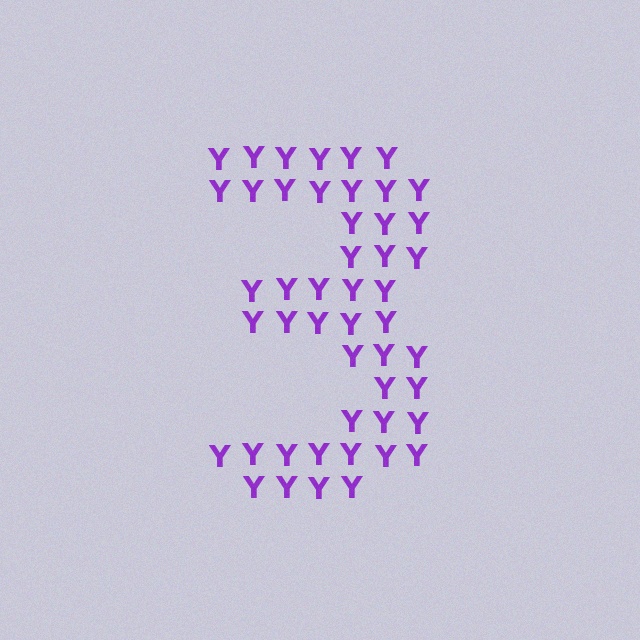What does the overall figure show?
The overall figure shows the digit 3.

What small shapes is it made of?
It is made of small letter Y's.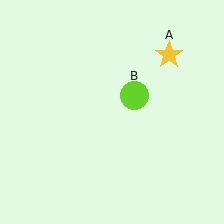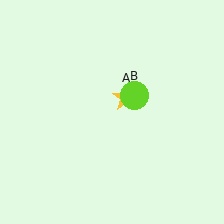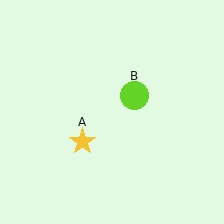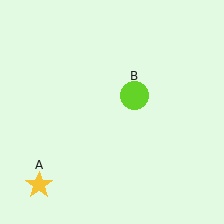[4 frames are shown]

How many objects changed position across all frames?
1 object changed position: yellow star (object A).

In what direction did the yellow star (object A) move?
The yellow star (object A) moved down and to the left.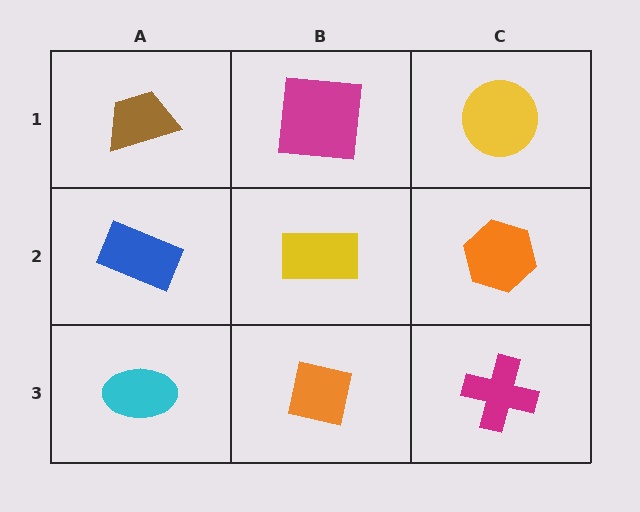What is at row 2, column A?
A blue rectangle.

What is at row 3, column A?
A cyan ellipse.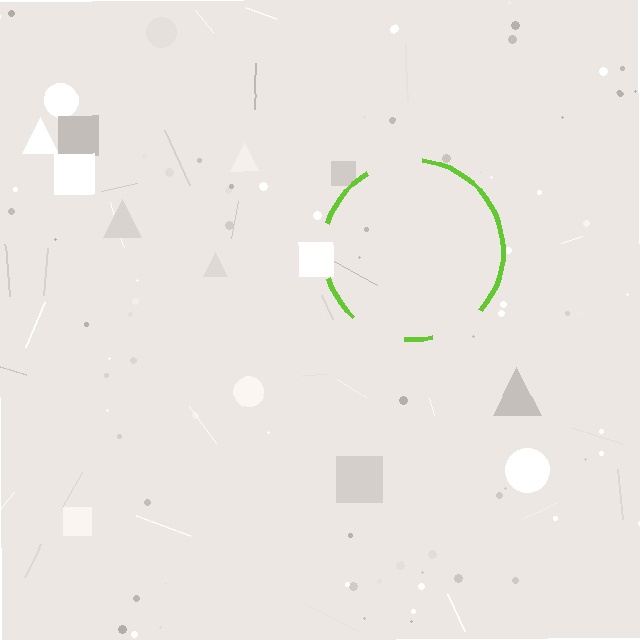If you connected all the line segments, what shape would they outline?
They would outline a circle.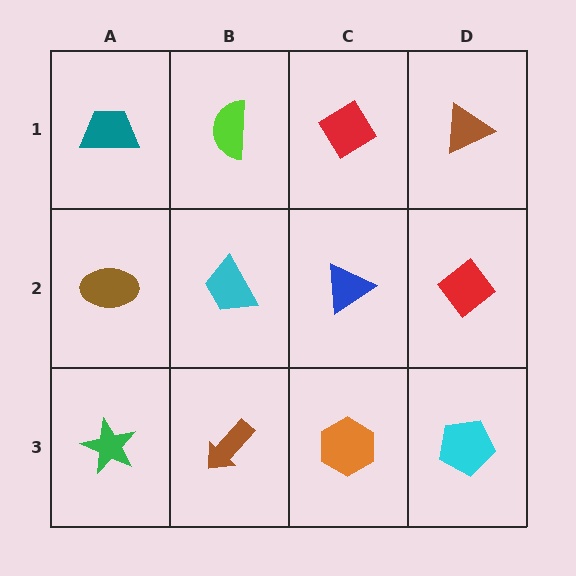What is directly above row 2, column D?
A brown triangle.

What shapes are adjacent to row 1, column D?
A red diamond (row 2, column D), a red diamond (row 1, column C).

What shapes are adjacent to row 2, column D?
A brown triangle (row 1, column D), a cyan pentagon (row 3, column D), a blue triangle (row 2, column C).